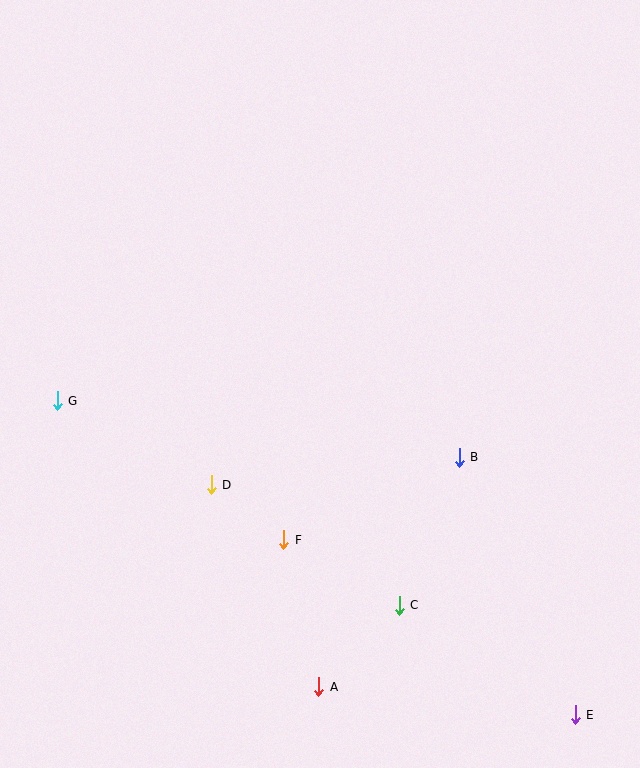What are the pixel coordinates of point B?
Point B is at (459, 457).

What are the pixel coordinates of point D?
Point D is at (211, 485).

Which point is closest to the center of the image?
Point D at (211, 485) is closest to the center.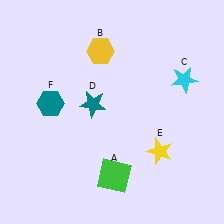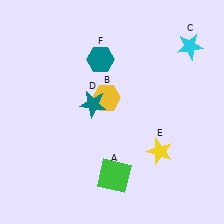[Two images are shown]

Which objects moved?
The objects that moved are: the yellow hexagon (B), the cyan star (C), the teal hexagon (F).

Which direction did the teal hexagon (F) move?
The teal hexagon (F) moved right.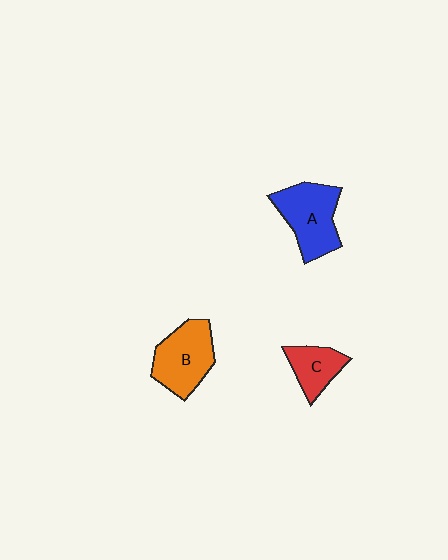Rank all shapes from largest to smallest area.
From largest to smallest: A (blue), B (orange), C (red).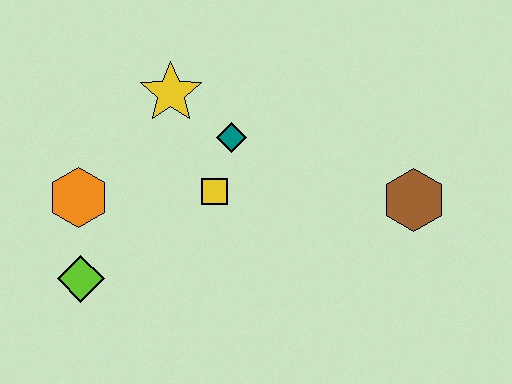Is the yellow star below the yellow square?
No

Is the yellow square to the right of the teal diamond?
No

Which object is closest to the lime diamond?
The orange hexagon is closest to the lime diamond.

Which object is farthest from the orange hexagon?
The brown hexagon is farthest from the orange hexagon.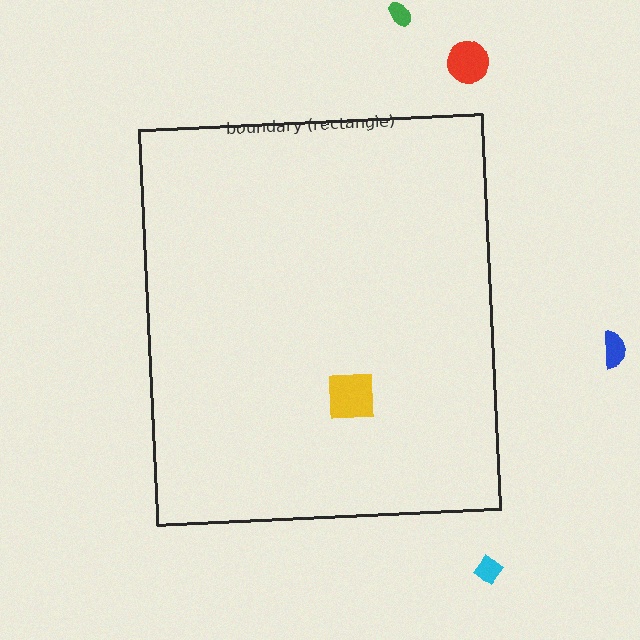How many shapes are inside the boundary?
1 inside, 4 outside.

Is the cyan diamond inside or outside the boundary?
Outside.